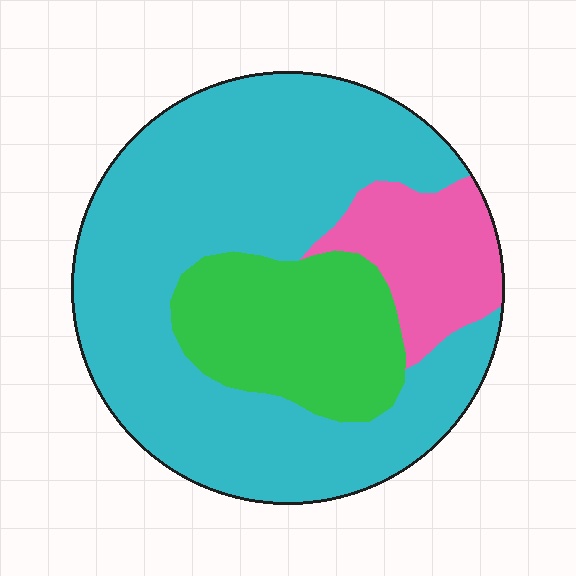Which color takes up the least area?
Pink, at roughly 15%.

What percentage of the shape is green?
Green covers roughly 20% of the shape.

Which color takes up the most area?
Cyan, at roughly 65%.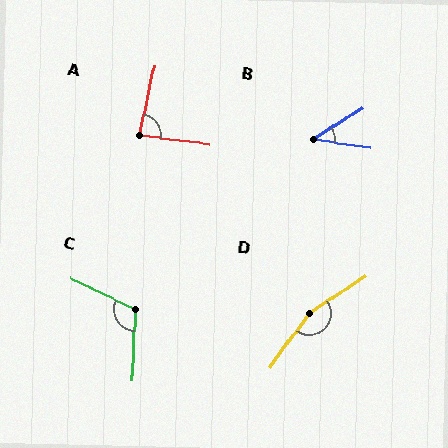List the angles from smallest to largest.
B (41°), A (85°), C (113°), D (160°).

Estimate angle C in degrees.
Approximately 113 degrees.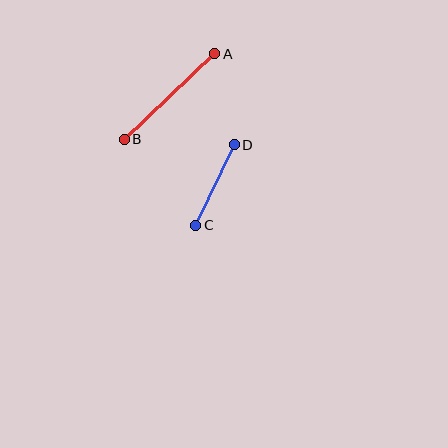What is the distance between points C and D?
The distance is approximately 89 pixels.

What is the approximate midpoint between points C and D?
The midpoint is at approximately (215, 185) pixels.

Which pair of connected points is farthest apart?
Points A and B are farthest apart.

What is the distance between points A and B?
The distance is approximately 124 pixels.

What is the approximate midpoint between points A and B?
The midpoint is at approximately (170, 96) pixels.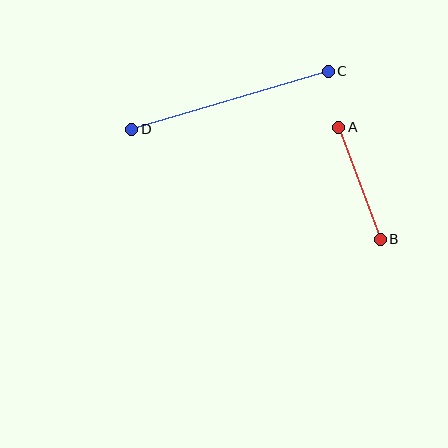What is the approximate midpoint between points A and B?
The midpoint is at approximately (360, 183) pixels.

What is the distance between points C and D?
The distance is approximately 205 pixels.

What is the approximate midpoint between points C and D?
The midpoint is at approximately (230, 100) pixels.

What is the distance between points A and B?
The distance is approximately 120 pixels.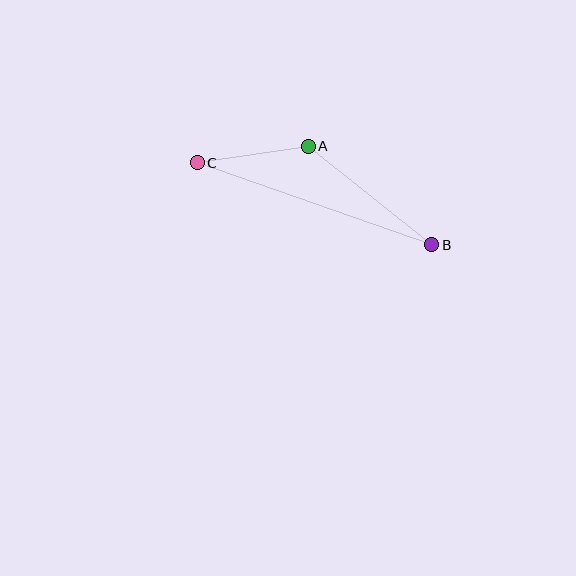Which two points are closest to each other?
Points A and C are closest to each other.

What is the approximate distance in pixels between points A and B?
The distance between A and B is approximately 158 pixels.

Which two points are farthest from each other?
Points B and C are farthest from each other.